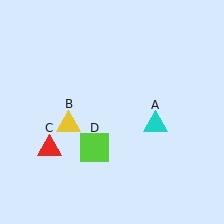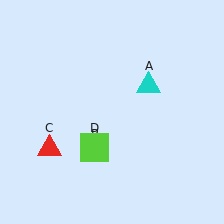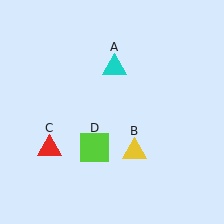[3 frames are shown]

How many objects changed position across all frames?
2 objects changed position: cyan triangle (object A), yellow triangle (object B).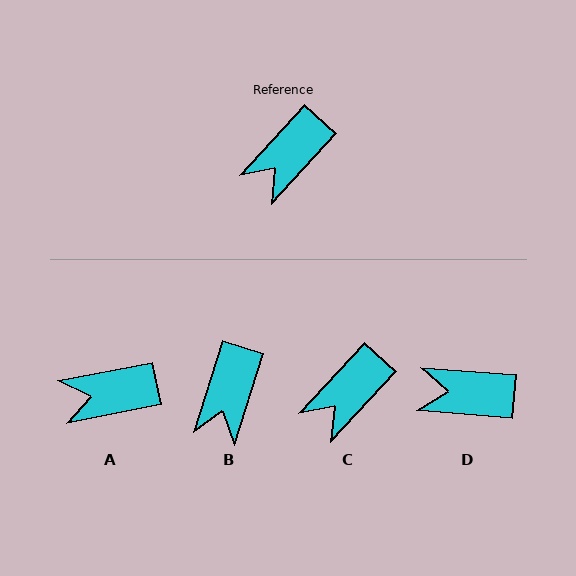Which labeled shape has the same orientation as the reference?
C.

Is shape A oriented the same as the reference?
No, it is off by about 36 degrees.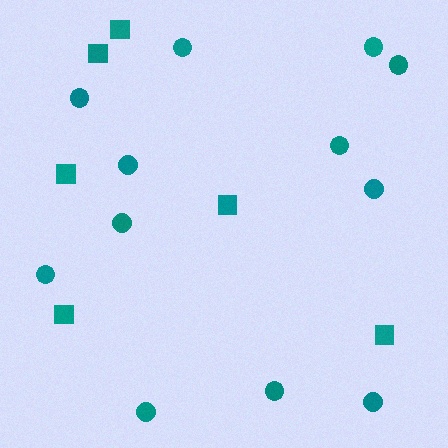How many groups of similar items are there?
There are 2 groups: one group of circles (12) and one group of squares (6).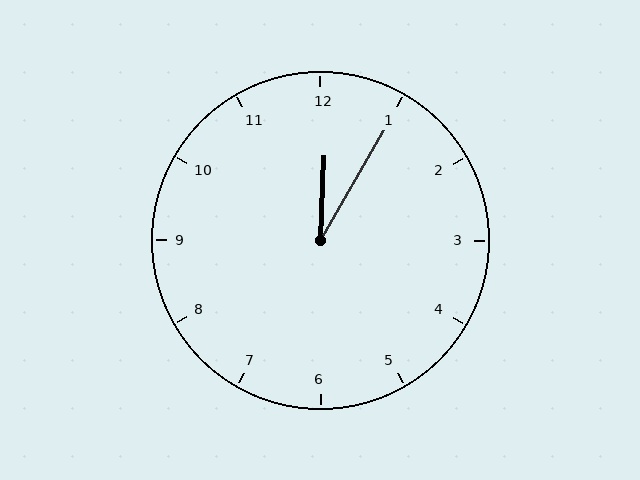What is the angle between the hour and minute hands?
Approximately 28 degrees.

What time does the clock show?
12:05.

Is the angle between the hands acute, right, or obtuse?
It is acute.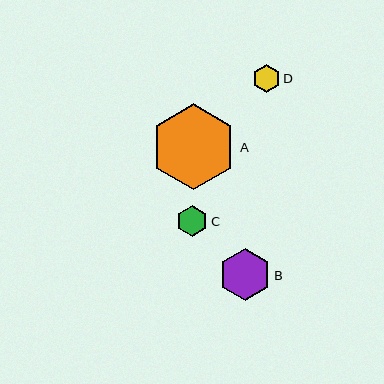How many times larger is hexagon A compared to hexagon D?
Hexagon A is approximately 3.1 times the size of hexagon D.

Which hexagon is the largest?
Hexagon A is the largest with a size of approximately 86 pixels.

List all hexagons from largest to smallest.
From largest to smallest: A, B, C, D.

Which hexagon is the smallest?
Hexagon D is the smallest with a size of approximately 28 pixels.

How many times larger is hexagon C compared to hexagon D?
Hexagon C is approximately 1.1 times the size of hexagon D.